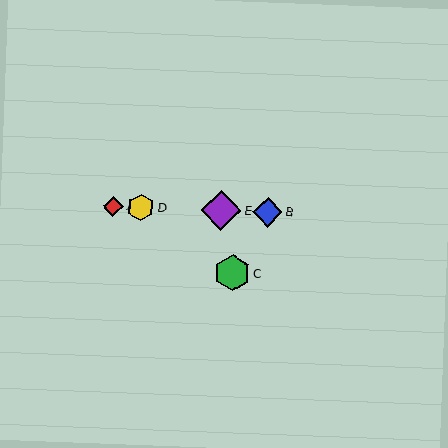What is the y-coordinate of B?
Object B is at y≈212.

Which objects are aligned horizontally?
Objects A, B, D, E are aligned horizontally.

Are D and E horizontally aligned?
Yes, both are at y≈207.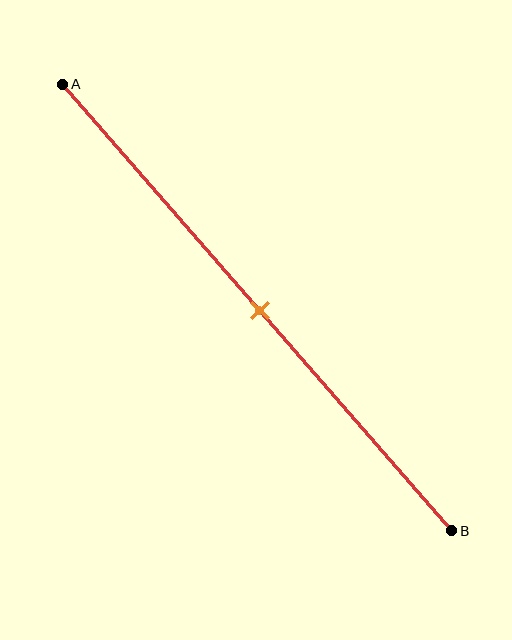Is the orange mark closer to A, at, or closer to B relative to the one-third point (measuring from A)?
The orange mark is closer to point B than the one-third point of segment AB.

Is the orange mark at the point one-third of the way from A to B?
No, the mark is at about 50% from A, not at the 33% one-third point.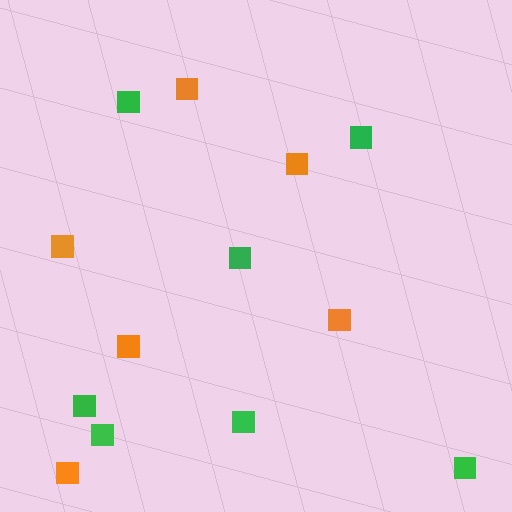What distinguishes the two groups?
There are 2 groups: one group of orange squares (6) and one group of green squares (7).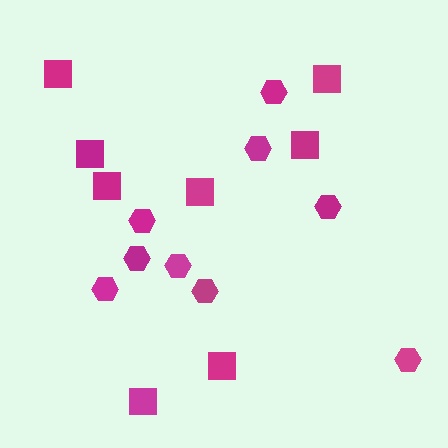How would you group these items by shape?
There are 2 groups: one group of hexagons (9) and one group of squares (8).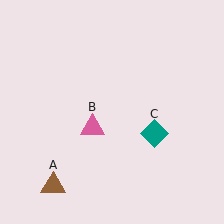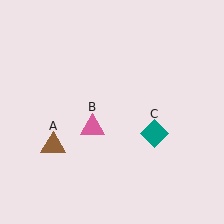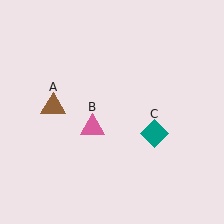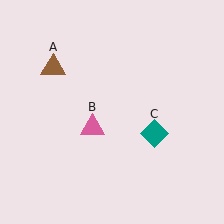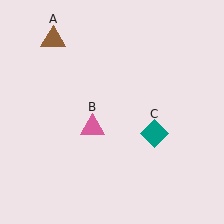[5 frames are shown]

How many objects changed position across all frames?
1 object changed position: brown triangle (object A).